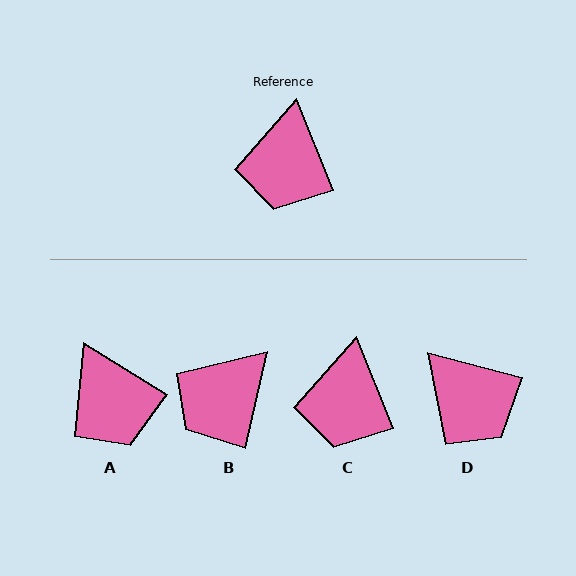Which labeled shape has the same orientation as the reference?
C.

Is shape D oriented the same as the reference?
No, it is off by about 53 degrees.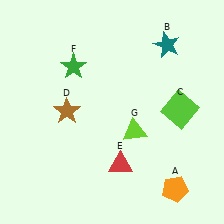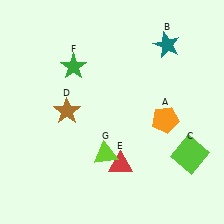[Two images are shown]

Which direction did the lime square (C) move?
The lime square (C) moved down.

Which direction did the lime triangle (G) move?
The lime triangle (G) moved left.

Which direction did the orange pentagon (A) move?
The orange pentagon (A) moved up.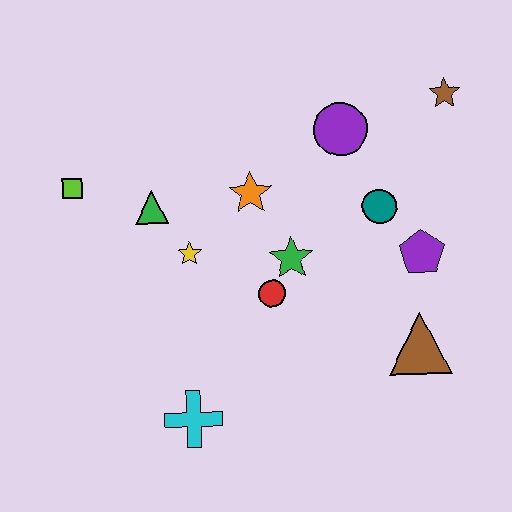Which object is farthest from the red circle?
The brown star is farthest from the red circle.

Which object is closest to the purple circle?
The teal circle is closest to the purple circle.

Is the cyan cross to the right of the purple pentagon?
No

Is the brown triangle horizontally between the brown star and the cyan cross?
Yes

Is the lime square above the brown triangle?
Yes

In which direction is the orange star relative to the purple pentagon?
The orange star is to the left of the purple pentagon.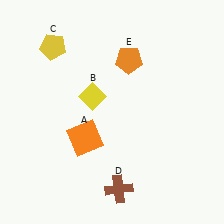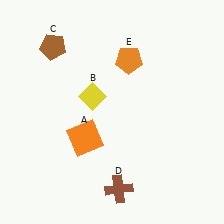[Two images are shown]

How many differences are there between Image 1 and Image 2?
There is 1 difference between the two images.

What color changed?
The pentagon (C) changed from yellow in Image 1 to brown in Image 2.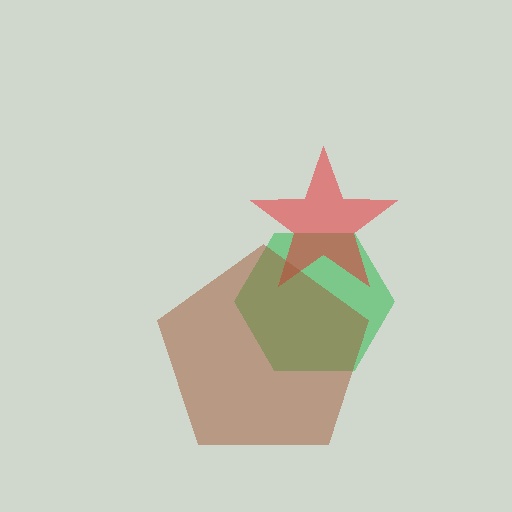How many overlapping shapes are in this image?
There are 3 overlapping shapes in the image.